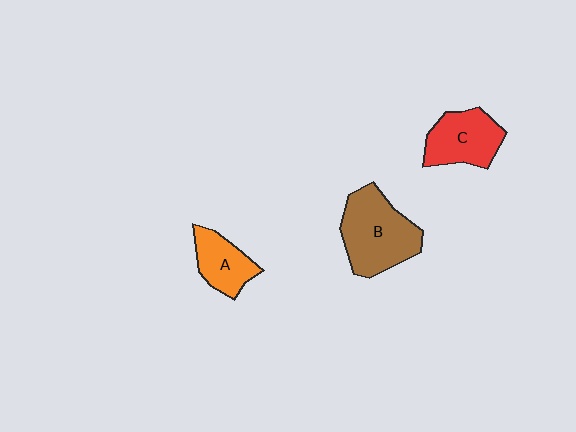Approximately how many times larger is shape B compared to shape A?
Approximately 1.8 times.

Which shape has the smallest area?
Shape A (orange).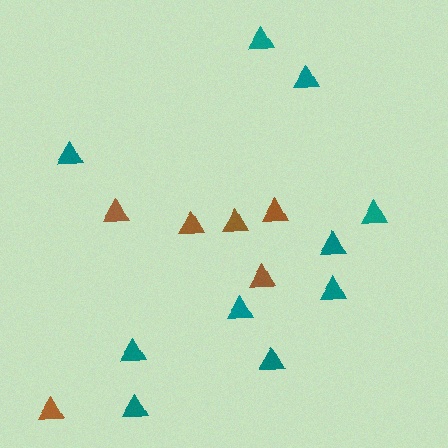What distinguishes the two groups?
There are 2 groups: one group of brown triangles (6) and one group of teal triangles (10).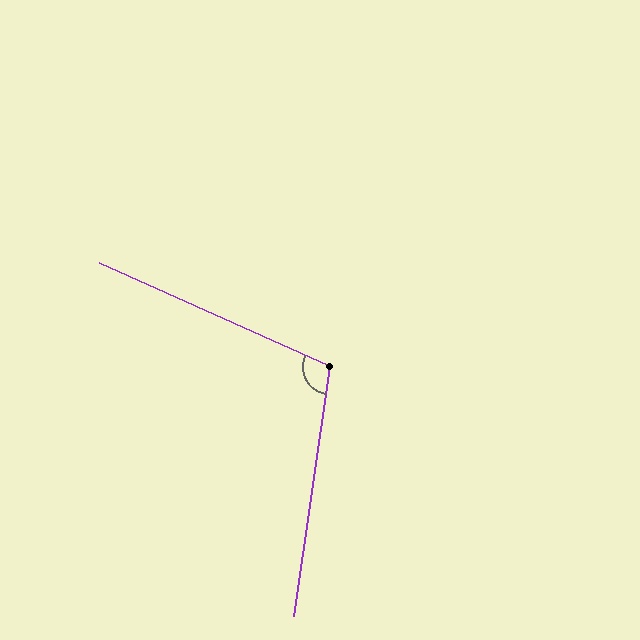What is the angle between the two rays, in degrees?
Approximately 106 degrees.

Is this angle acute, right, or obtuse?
It is obtuse.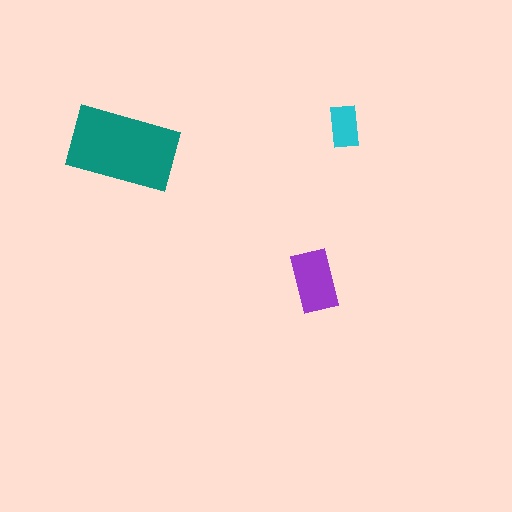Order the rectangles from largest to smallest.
the teal one, the purple one, the cyan one.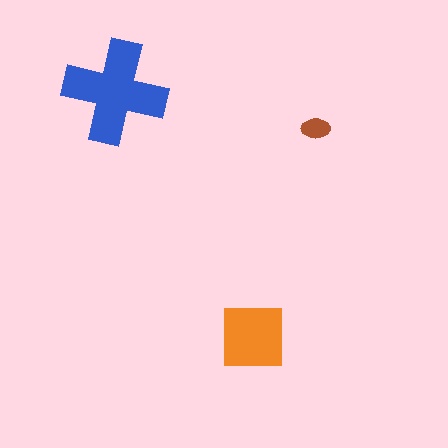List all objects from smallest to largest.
The brown ellipse, the orange square, the blue cross.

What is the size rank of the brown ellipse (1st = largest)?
3rd.